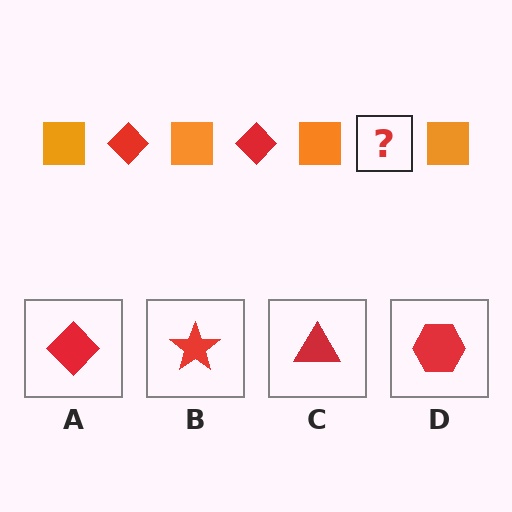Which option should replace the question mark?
Option A.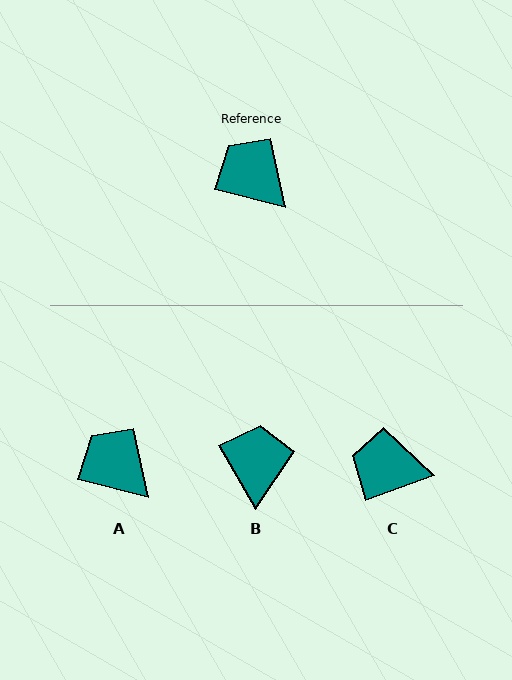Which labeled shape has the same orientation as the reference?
A.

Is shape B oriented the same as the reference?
No, it is off by about 46 degrees.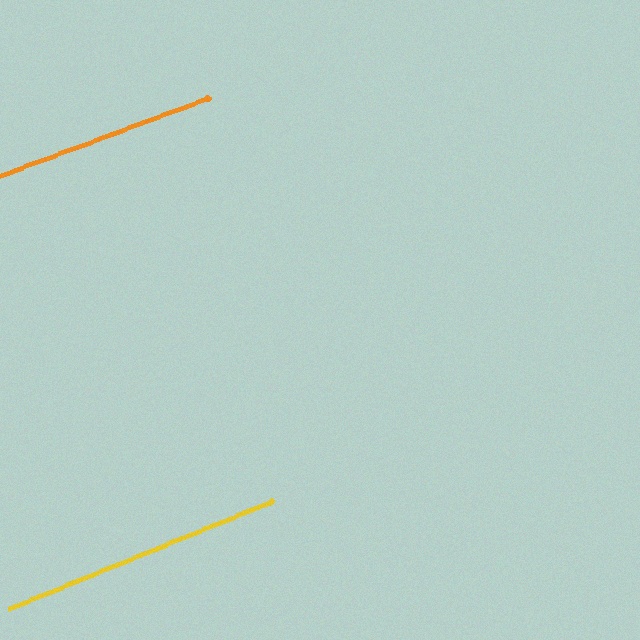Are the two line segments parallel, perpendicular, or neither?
Parallel — their directions differ by only 1.6°.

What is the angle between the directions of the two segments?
Approximately 2 degrees.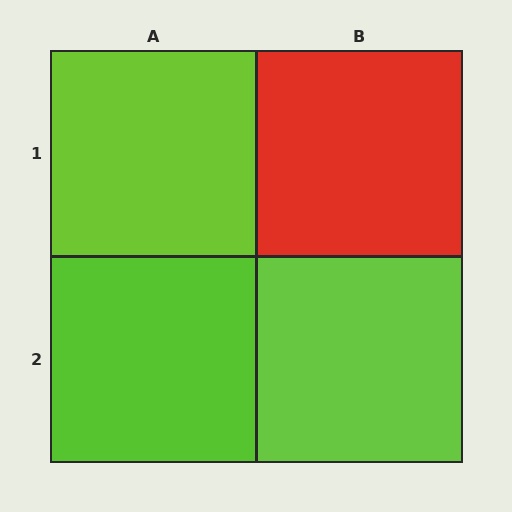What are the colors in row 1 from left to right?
Lime, red.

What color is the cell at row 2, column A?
Lime.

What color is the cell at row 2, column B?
Lime.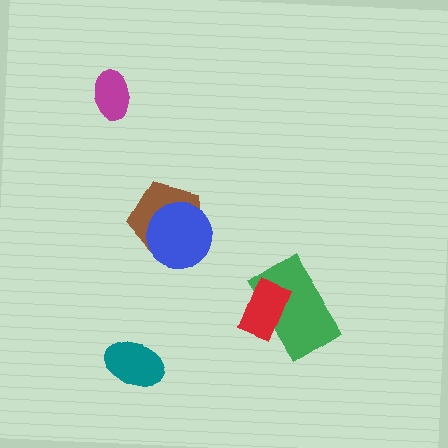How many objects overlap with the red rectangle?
1 object overlaps with the red rectangle.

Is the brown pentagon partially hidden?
Yes, it is partially covered by another shape.